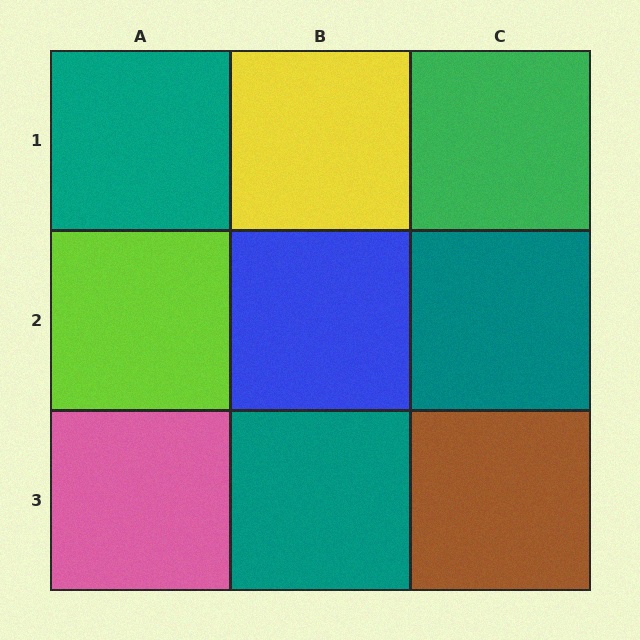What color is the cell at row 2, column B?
Blue.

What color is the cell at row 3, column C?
Brown.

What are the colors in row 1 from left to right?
Teal, yellow, green.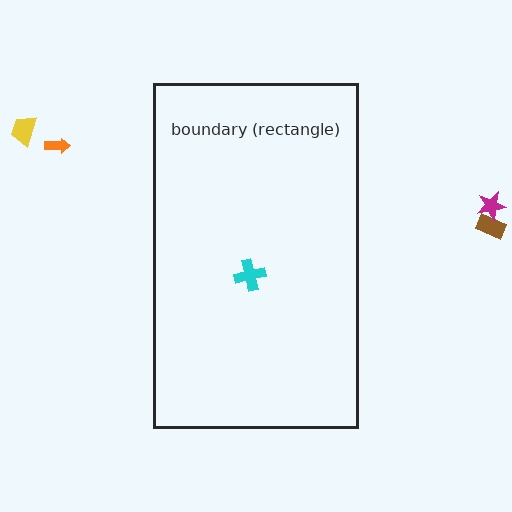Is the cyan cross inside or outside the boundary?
Inside.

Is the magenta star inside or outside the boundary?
Outside.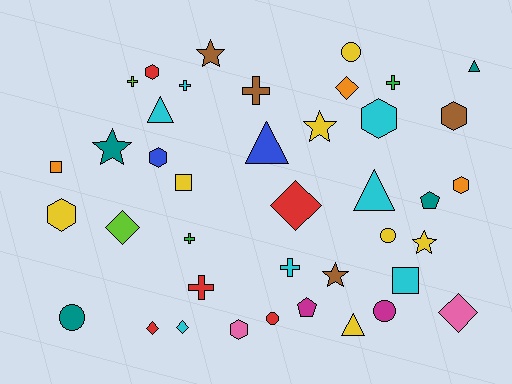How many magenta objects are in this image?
There are 2 magenta objects.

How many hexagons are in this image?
There are 7 hexagons.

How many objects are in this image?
There are 40 objects.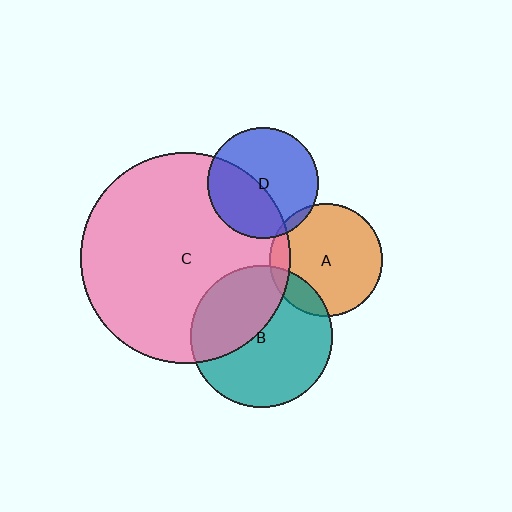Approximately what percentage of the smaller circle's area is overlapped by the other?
Approximately 10%.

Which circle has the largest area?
Circle C (pink).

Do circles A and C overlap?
Yes.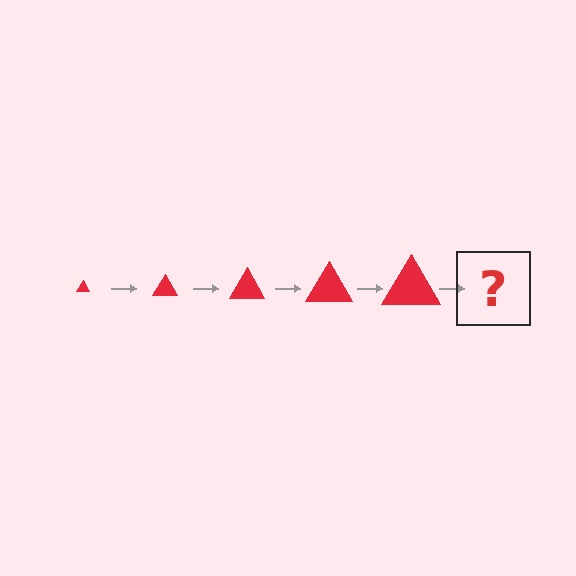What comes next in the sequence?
The next element should be a red triangle, larger than the previous one.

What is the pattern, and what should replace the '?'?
The pattern is that the triangle gets progressively larger each step. The '?' should be a red triangle, larger than the previous one.